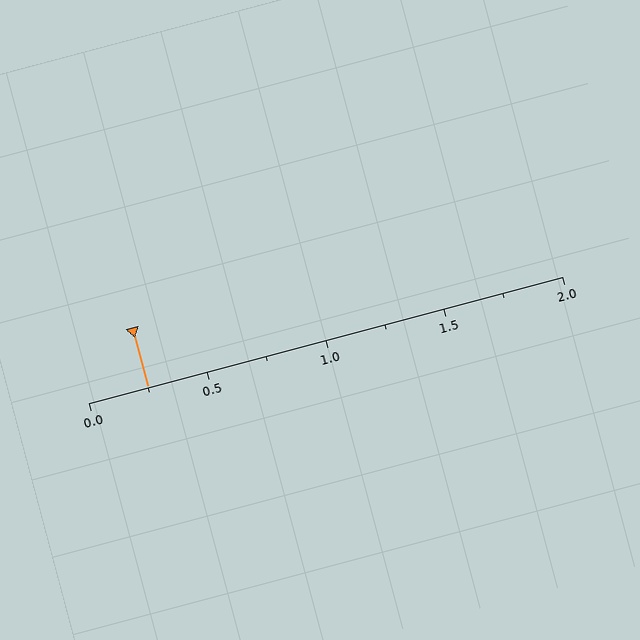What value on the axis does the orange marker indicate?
The marker indicates approximately 0.25.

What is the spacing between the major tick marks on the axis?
The major ticks are spaced 0.5 apart.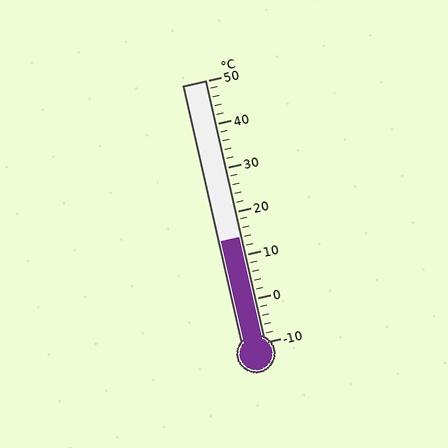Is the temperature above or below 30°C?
The temperature is below 30°C.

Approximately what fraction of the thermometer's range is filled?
The thermometer is filled to approximately 40% of its range.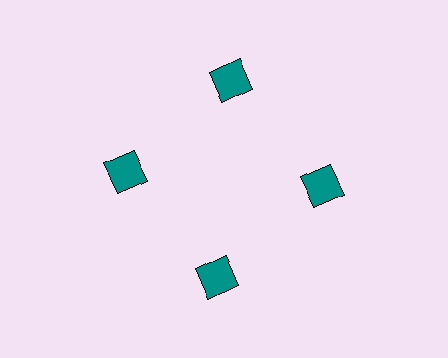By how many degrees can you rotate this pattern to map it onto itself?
The pattern maps onto itself every 90 degrees of rotation.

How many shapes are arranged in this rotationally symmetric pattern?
There are 4 shapes, arranged in 4 groups of 1.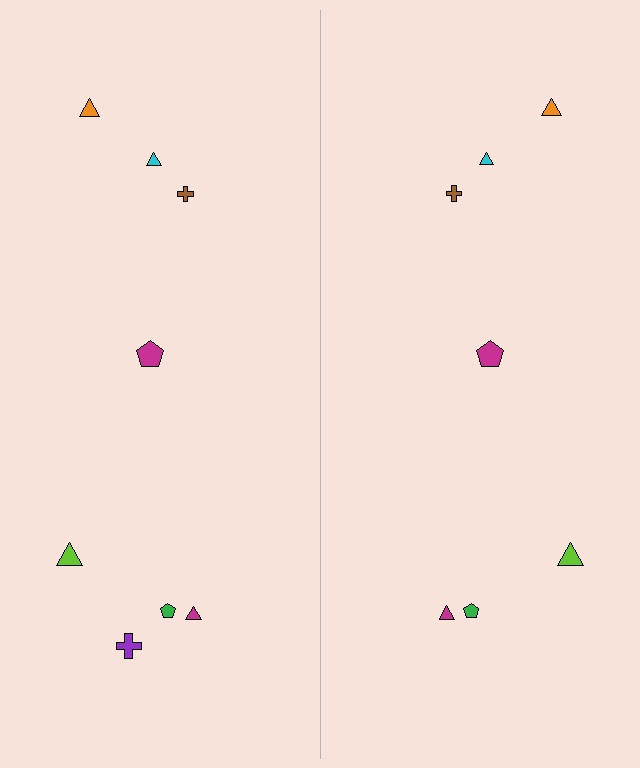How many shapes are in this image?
There are 15 shapes in this image.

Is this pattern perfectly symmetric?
No, the pattern is not perfectly symmetric. A purple cross is missing from the right side.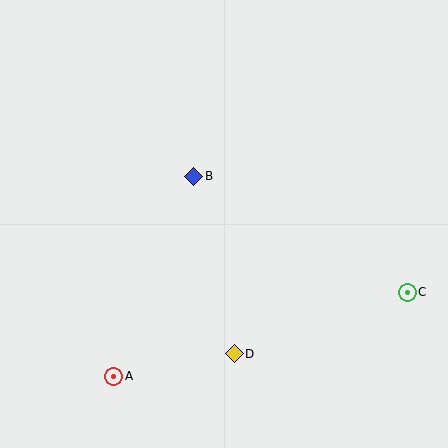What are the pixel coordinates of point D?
Point D is at (234, 354).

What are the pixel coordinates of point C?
Point C is at (407, 292).